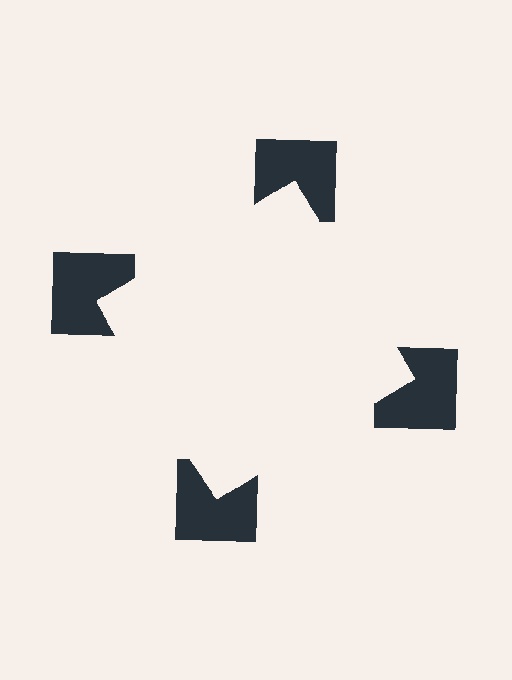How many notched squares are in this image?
There are 4 — one at each vertex of the illusory square.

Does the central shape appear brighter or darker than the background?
It typically appears slightly brighter than the background, even though no actual brightness change is drawn.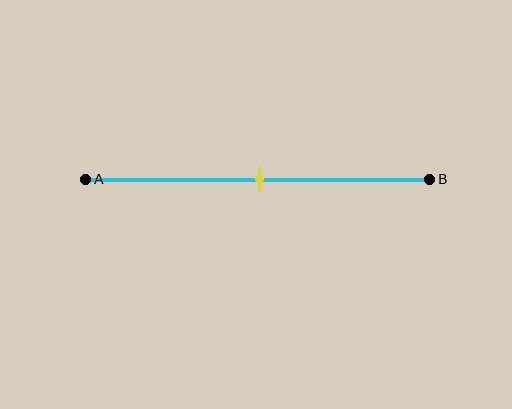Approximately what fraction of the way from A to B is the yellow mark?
The yellow mark is approximately 50% of the way from A to B.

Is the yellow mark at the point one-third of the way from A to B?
No, the mark is at about 50% from A, not at the 33% one-third point.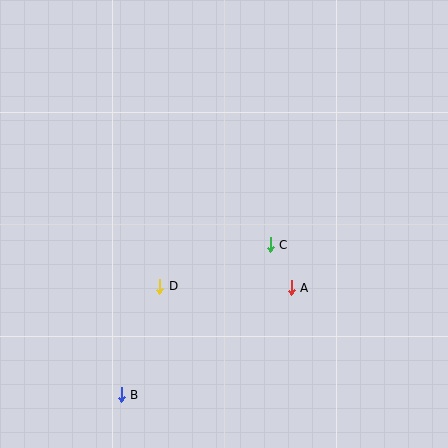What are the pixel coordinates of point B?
Point B is at (121, 395).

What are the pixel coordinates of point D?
Point D is at (160, 286).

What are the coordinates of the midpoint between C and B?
The midpoint between C and B is at (196, 320).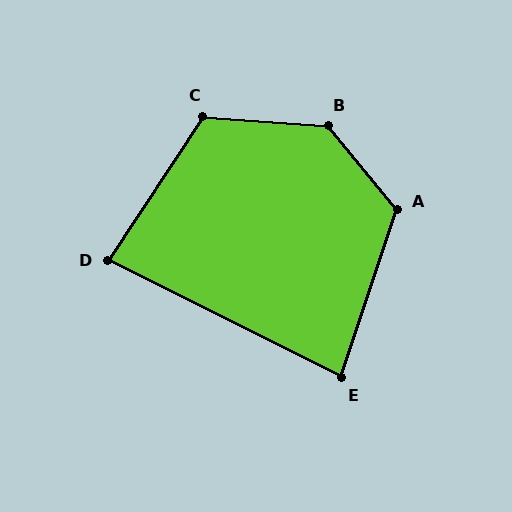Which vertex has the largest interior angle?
B, at approximately 134 degrees.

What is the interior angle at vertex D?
Approximately 83 degrees (acute).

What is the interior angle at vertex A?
Approximately 122 degrees (obtuse).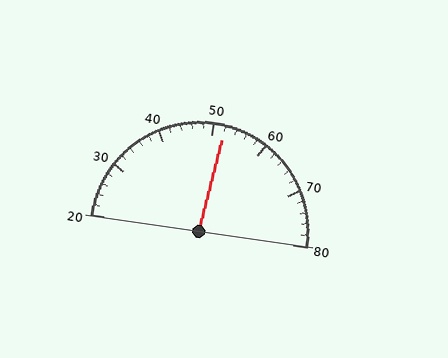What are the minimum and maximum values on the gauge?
The gauge ranges from 20 to 80.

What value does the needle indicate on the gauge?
The needle indicates approximately 52.